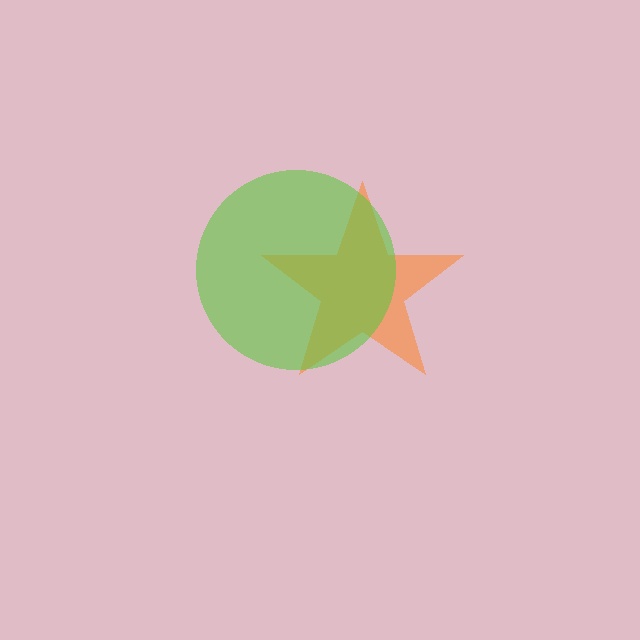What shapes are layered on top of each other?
The layered shapes are: an orange star, a lime circle.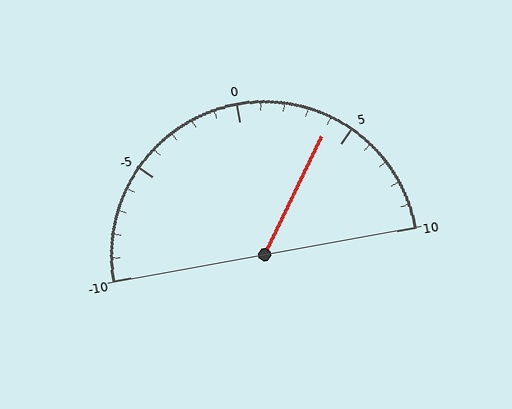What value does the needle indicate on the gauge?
The needle indicates approximately 4.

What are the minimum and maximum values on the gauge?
The gauge ranges from -10 to 10.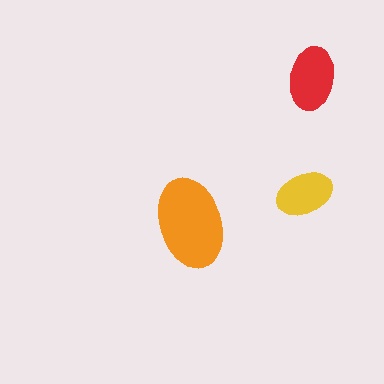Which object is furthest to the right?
The red ellipse is rightmost.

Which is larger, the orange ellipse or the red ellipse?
The orange one.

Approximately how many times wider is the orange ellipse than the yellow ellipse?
About 1.5 times wider.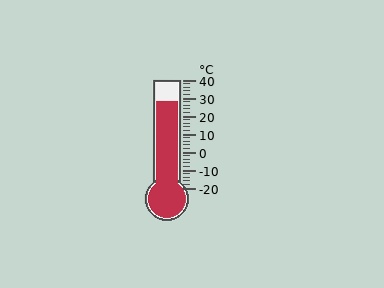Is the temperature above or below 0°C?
The temperature is above 0°C.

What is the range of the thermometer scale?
The thermometer scale ranges from -20°C to 40°C.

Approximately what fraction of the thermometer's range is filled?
The thermometer is filled to approximately 80% of its range.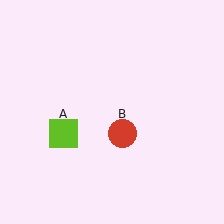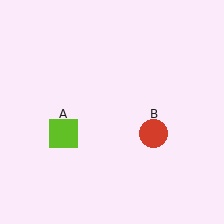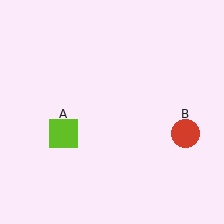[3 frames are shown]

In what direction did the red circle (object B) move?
The red circle (object B) moved right.